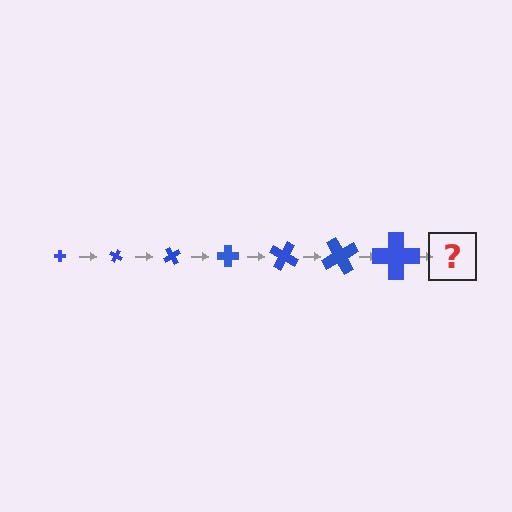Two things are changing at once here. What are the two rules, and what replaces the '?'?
The two rules are that the cross grows larger each step and it rotates 30 degrees each step. The '?' should be a cross, larger than the previous one and rotated 210 degrees from the start.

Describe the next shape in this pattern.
It should be a cross, larger than the previous one and rotated 210 degrees from the start.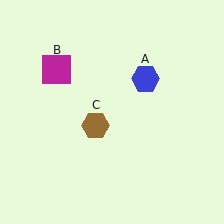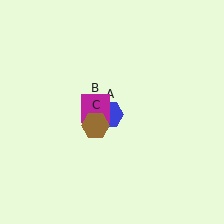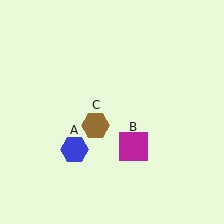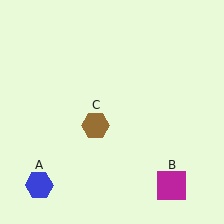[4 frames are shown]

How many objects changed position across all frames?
2 objects changed position: blue hexagon (object A), magenta square (object B).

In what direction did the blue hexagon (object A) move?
The blue hexagon (object A) moved down and to the left.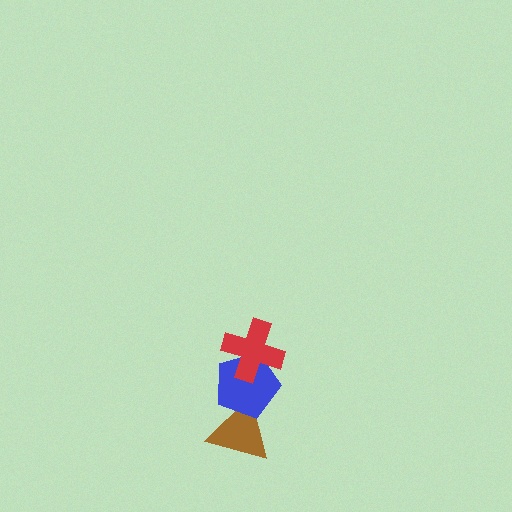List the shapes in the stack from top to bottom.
From top to bottom: the red cross, the blue pentagon, the brown triangle.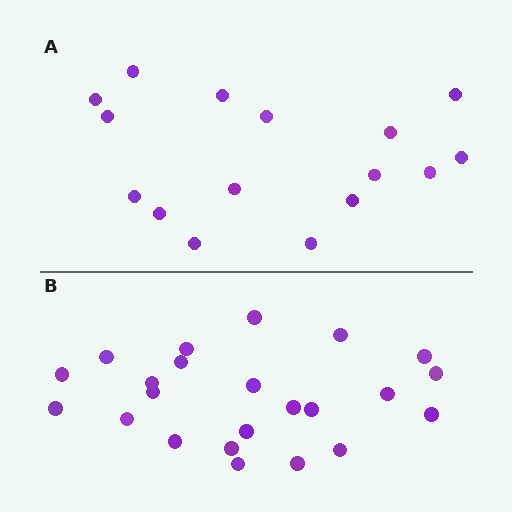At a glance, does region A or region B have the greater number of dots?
Region B (the bottom region) has more dots.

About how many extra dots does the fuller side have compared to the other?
Region B has roughly 8 or so more dots than region A.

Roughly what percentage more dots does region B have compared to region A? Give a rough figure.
About 45% more.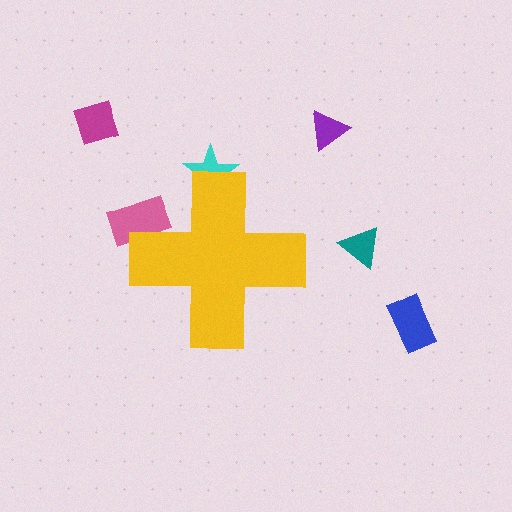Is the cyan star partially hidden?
Yes, the cyan star is partially hidden behind the yellow cross.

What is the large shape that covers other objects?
A yellow cross.